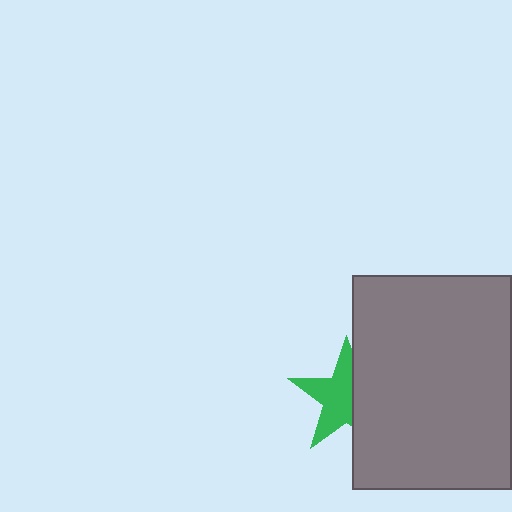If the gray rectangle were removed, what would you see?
You would see the complete green star.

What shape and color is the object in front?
The object in front is a gray rectangle.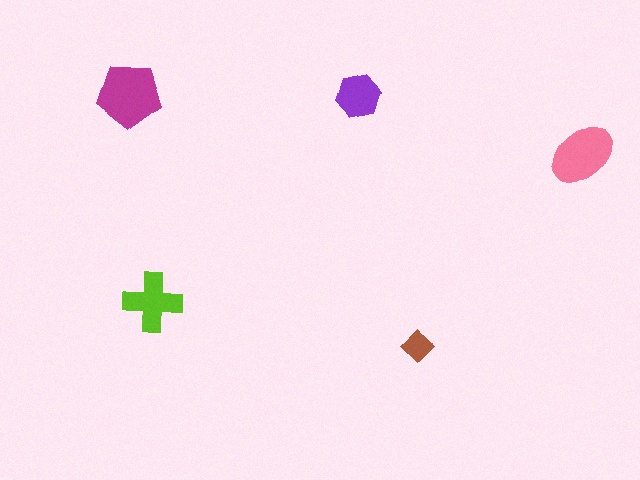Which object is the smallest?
The brown diamond.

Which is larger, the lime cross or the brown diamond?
The lime cross.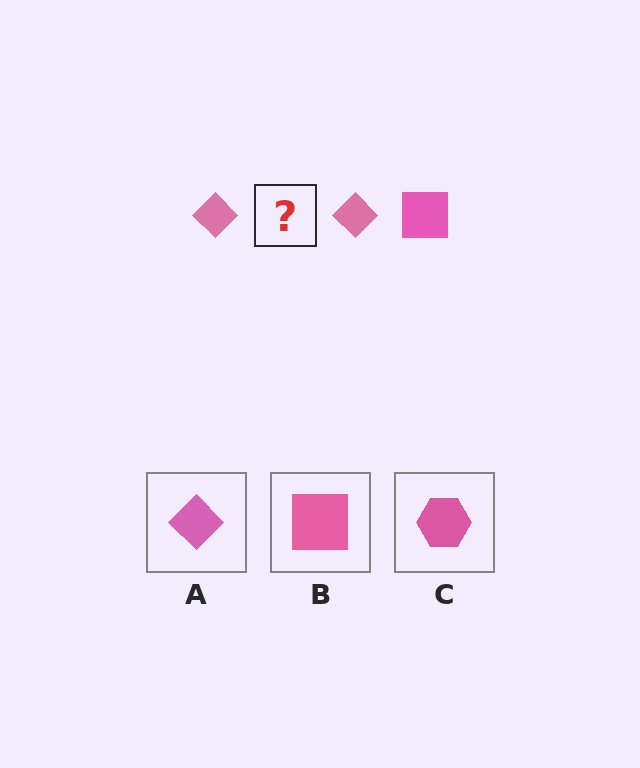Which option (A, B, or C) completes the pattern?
B.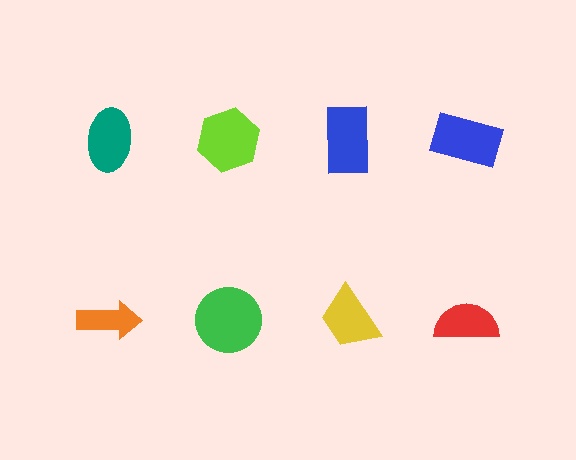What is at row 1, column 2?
A lime hexagon.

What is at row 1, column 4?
A blue rectangle.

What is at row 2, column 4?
A red semicircle.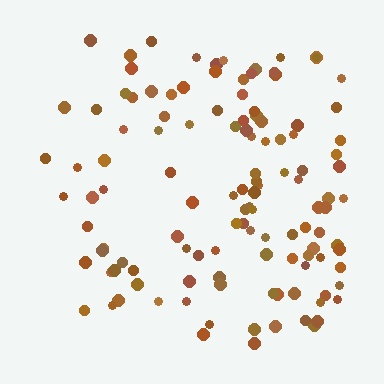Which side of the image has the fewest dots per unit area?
The left.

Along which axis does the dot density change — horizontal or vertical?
Horizontal.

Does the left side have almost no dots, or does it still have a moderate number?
Still a moderate number, just noticeably fewer than the right.